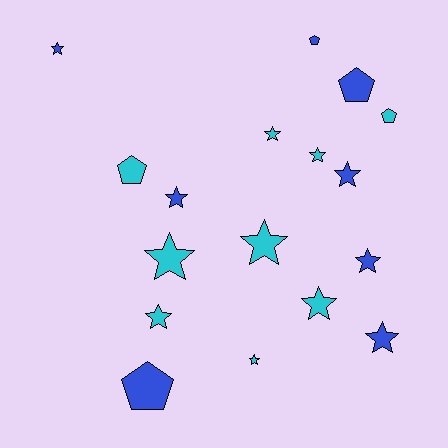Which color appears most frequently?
Cyan, with 9 objects.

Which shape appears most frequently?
Star, with 12 objects.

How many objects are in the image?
There are 17 objects.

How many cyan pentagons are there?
There are 2 cyan pentagons.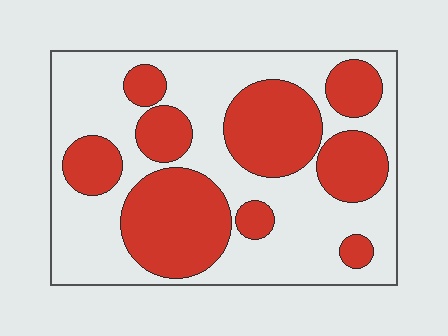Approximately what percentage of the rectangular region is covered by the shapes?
Approximately 40%.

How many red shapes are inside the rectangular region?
9.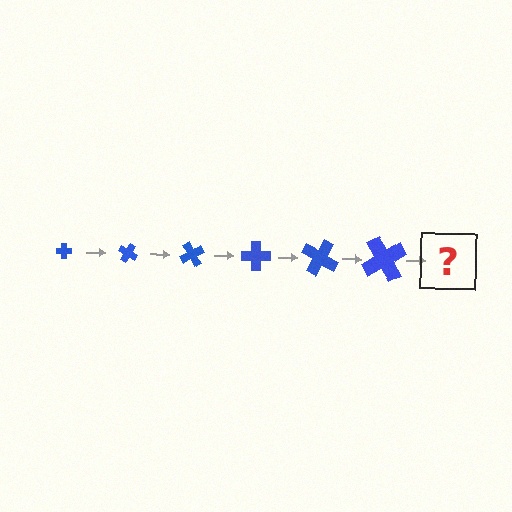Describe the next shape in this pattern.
It should be a cross, larger than the previous one and rotated 180 degrees from the start.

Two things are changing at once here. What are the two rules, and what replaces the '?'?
The two rules are that the cross grows larger each step and it rotates 30 degrees each step. The '?' should be a cross, larger than the previous one and rotated 180 degrees from the start.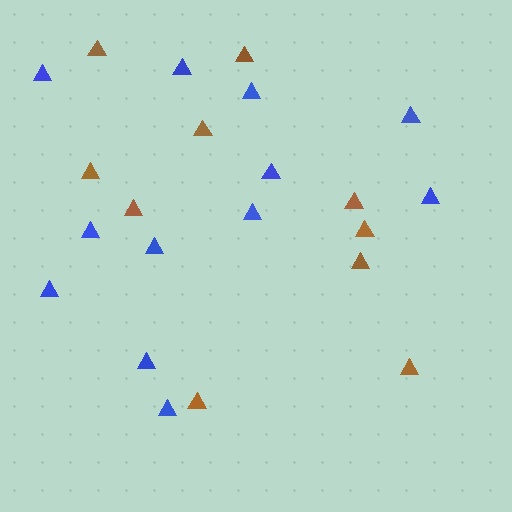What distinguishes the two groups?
There are 2 groups: one group of brown triangles (10) and one group of blue triangles (12).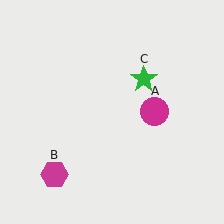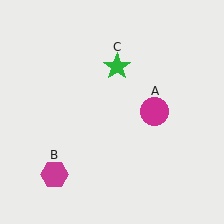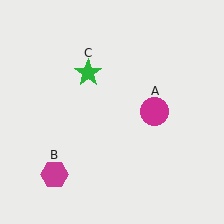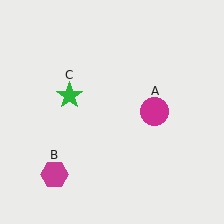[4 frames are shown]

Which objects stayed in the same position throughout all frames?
Magenta circle (object A) and magenta hexagon (object B) remained stationary.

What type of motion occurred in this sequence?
The green star (object C) rotated counterclockwise around the center of the scene.